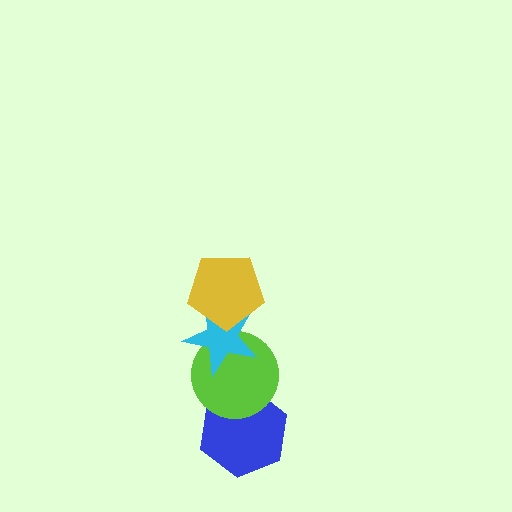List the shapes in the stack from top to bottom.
From top to bottom: the yellow pentagon, the cyan star, the lime circle, the blue hexagon.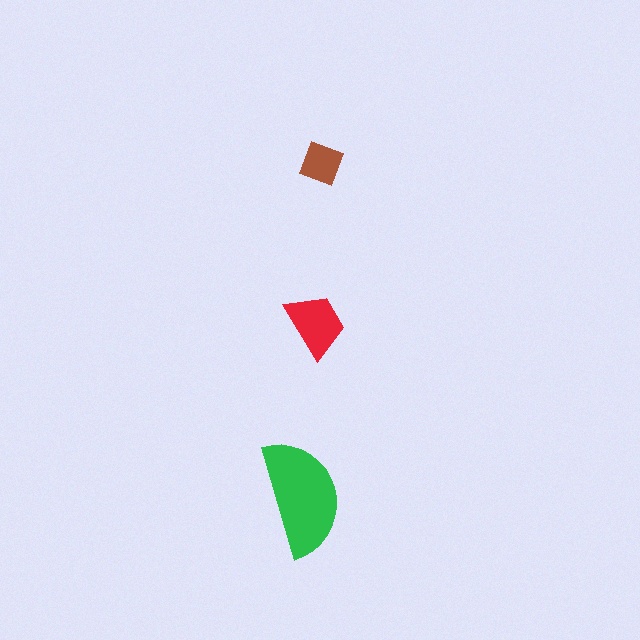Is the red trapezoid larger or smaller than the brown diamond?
Larger.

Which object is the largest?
The green semicircle.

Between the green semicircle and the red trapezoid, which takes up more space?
The green semicircle.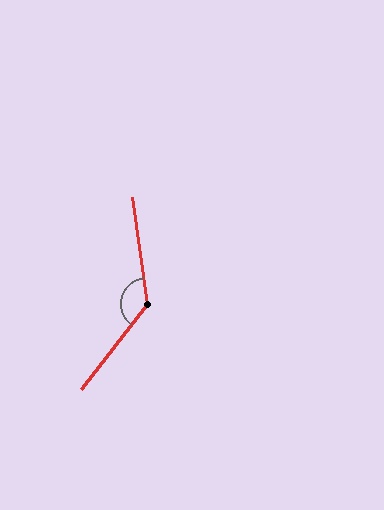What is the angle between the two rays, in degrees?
Approximately 134 degrees.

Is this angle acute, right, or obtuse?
It is obtuse.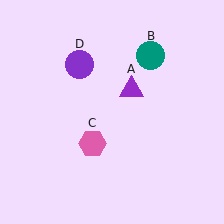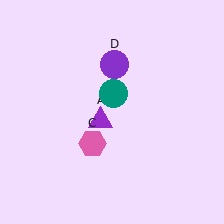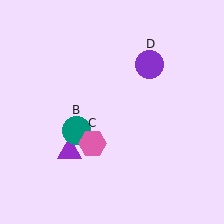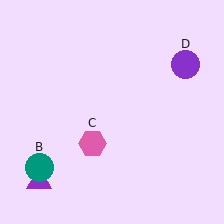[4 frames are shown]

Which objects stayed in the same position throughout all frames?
Pink hexagon (object C) remained stationary.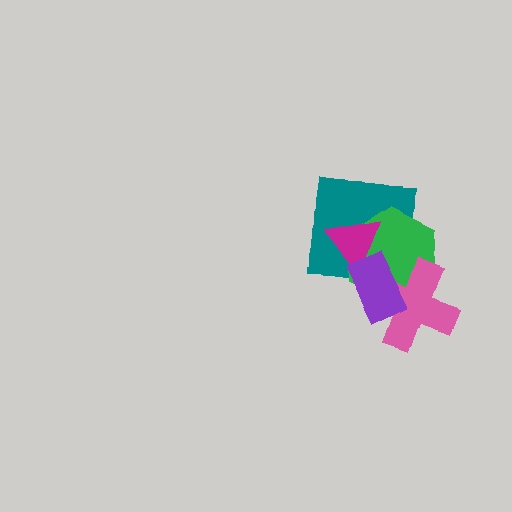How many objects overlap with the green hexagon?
4 objects overlap with the green hexagon.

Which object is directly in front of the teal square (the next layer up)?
The green hexagon is directly in front of the teal square.